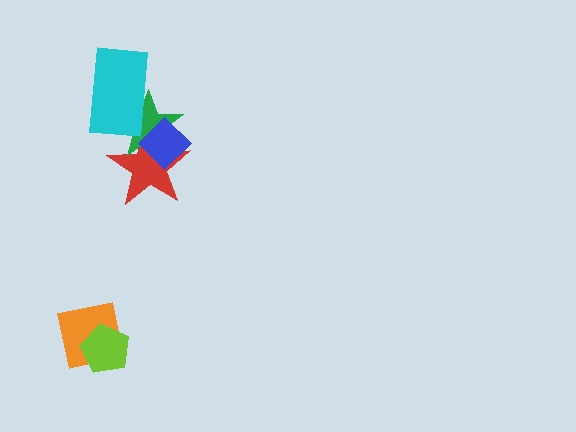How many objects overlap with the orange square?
1 object overlaps with the orange square.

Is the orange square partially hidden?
Yes, it is partially covered by another shape.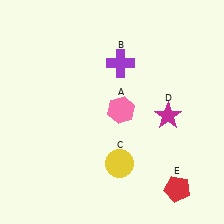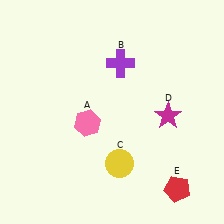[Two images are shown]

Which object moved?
The pink hexagon (A) moved left.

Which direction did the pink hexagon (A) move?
The pink hexagon (A) moved left.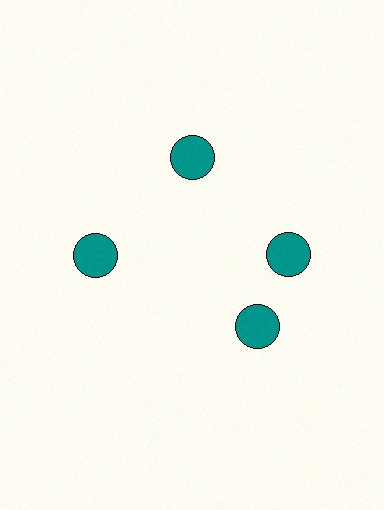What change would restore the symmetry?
The symmetry would be restored by rotating it back into even spacing with its neighbors so that all 4 circles sit at equal angles and equal distance from the center.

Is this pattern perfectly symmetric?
No. The 4 teal circles are arranged in a ring, but one element near the 6 o'clock position is rotated out of alignment along the ring, breaking the 4-fold rotational symmetry.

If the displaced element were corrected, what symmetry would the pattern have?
It would have 4-fold rotational symmetry — the pattern would map onto itself every 90 degrees.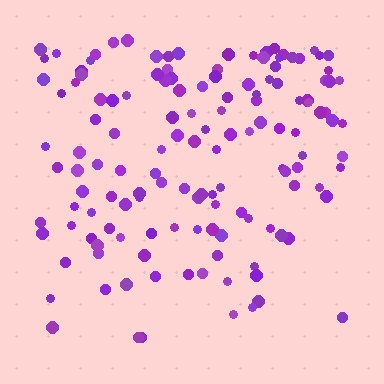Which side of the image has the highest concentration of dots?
The top.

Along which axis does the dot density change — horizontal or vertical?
Vertical.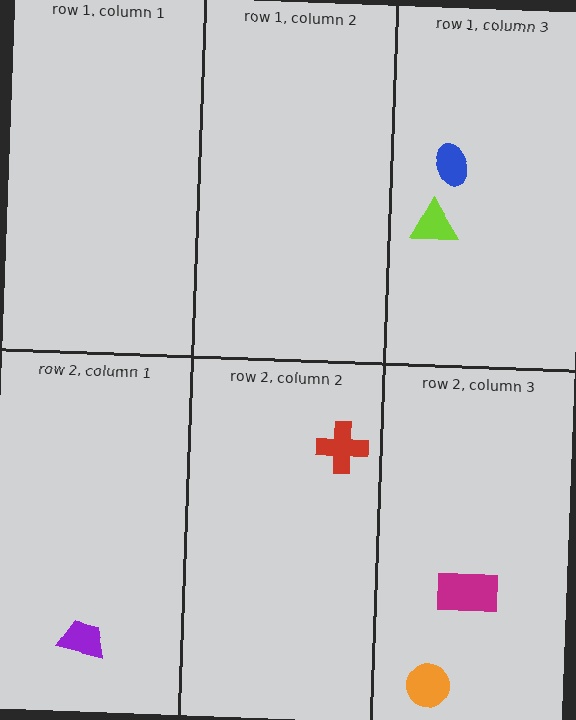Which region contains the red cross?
The row 2, column 2 region.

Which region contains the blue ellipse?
The row 1, column 3 region.